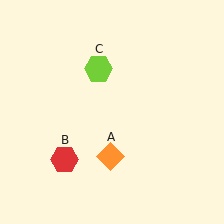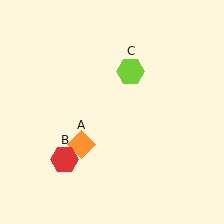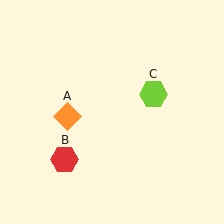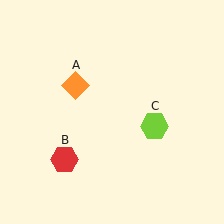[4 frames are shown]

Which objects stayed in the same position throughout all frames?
Red hexagon (object B) remained stationary.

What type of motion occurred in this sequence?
The orange diamond (object A), lime hexagon (object C) rotated clockwise around the center of the scene.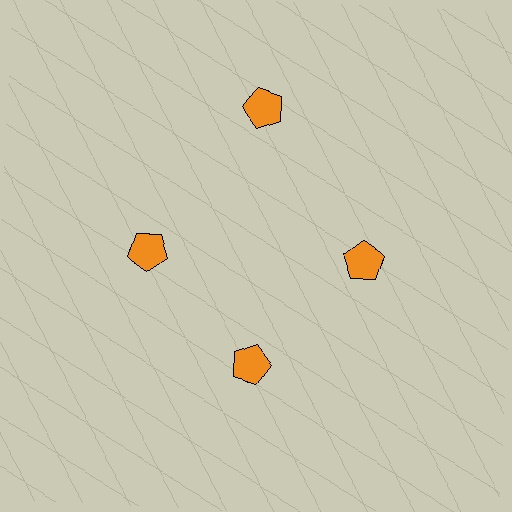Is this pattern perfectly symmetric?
No. The 4 orange pentagons are arranged in a ring, but one element near the 12 o'clock position is pushed outward from the center, breaking the 4-fold rotational symmetry.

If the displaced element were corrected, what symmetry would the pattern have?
It would have 4-fold rotational symmetry — the pattern would map onto itself every 90 degrees.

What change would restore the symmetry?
The symmetry would be restored by moving it inward, back onto the ring so that all 4 pentagons sit at equal angles and equal distance from the center.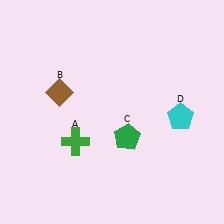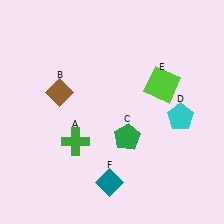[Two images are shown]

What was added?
A lime square (E), a teal diamond (F) were added in Image 2.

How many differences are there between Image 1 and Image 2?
There are 2 differences between the two images.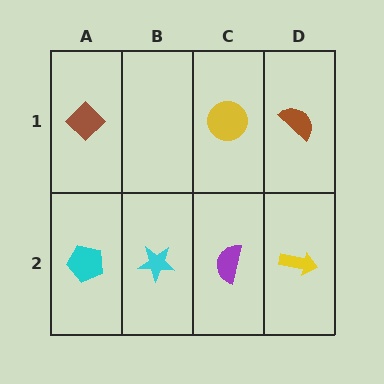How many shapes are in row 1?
3 shapes.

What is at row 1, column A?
A brown diamond.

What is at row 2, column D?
A yellow arrow.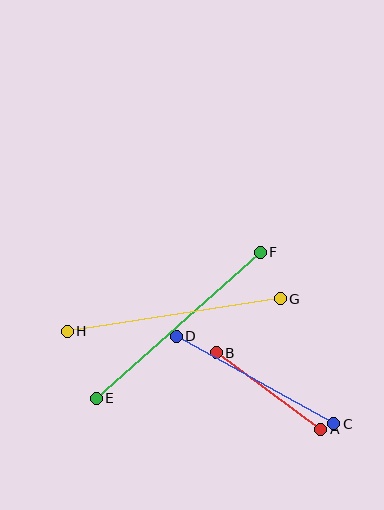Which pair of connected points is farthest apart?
Points E and F are farthest apart.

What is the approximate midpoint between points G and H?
The midpoint is at approximately (174, 315) pixels.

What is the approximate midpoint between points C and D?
The midpoint is at approximately (255, 380) pixels.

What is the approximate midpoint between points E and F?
The midpoint is at approximately (178, 325) pixels.